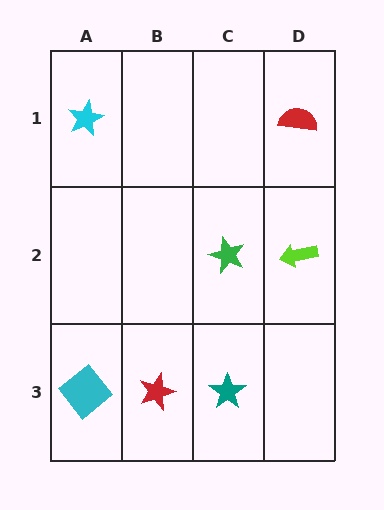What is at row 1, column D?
A red semicircle.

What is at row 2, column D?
A lime arrow.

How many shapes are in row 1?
2 shapes.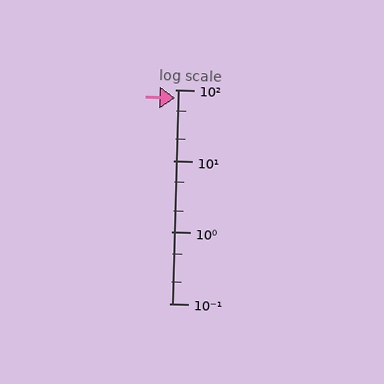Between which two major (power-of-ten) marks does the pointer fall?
The pointer is between 10 and 100.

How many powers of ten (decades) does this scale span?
The scale spans 3 decades, from 0.1 to 100.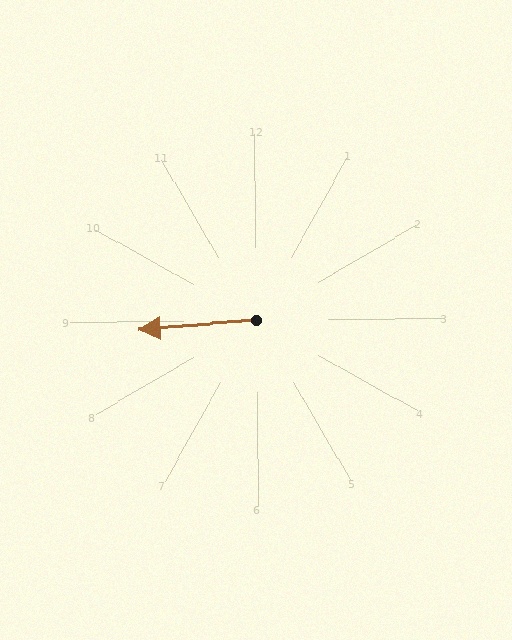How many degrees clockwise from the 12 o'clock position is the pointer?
Approximately 266 degrees.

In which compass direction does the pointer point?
West.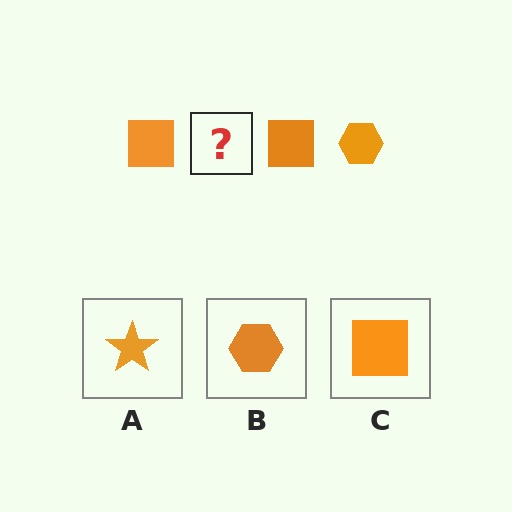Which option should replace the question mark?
Option B.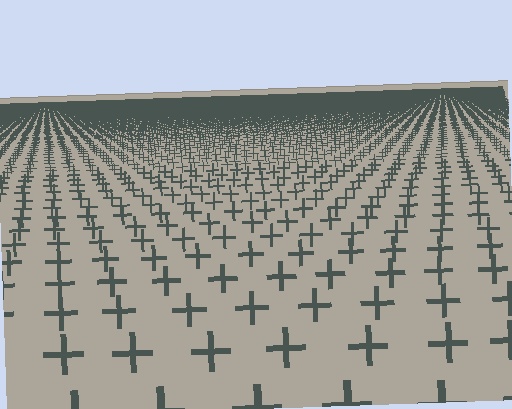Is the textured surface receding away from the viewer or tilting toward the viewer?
The surface is receding away from the viewer. Texture elements get smaller and denser toward the top.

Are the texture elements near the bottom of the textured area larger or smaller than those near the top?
Larger. Near the bottom, elements are closer to the viewer and appear at a bigger on-screen size.